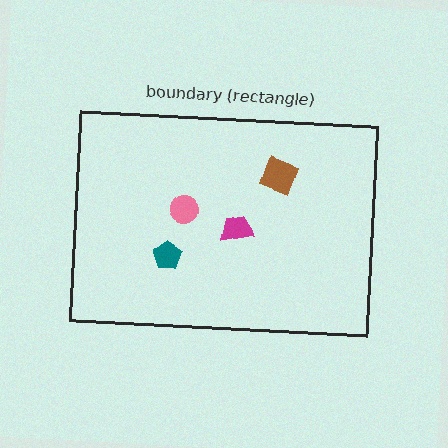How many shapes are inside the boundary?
4 inside, 0 outside.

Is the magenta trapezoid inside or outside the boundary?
Inside.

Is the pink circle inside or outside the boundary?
Inside.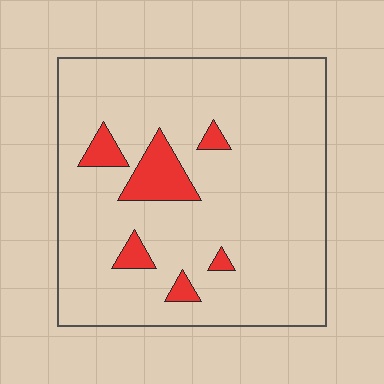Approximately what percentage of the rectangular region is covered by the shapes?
Approximately 10%.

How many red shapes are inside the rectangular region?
6.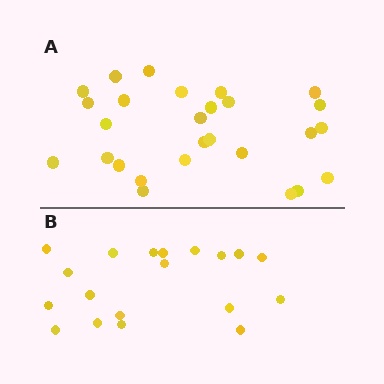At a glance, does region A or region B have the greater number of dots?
Region A (the top region) has more dots.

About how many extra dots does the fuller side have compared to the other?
Region A has roughly 8 or so more dots than region B.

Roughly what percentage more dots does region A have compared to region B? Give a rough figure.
About 40% more.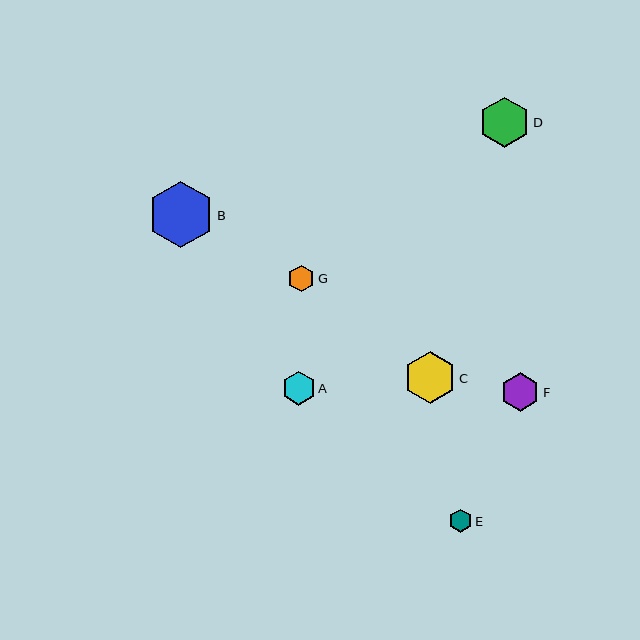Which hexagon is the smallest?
Hexagon E is the smallest with a size of approximately 23 pixels.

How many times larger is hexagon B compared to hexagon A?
Hexagon B is approximately 2.0 times the size of hexagon A.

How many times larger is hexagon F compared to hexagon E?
Hexagon F is approximately 1.7 times the size of hexagon E.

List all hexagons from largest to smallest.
From largest to smallest: B, C, D, F, A, G, E.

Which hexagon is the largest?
Hexagon B is the largest with a size of approximately 66 pixels.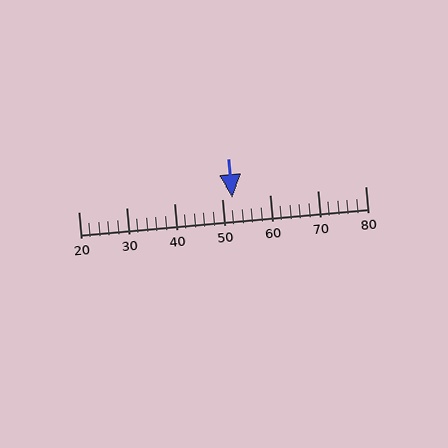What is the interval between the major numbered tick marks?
The major tick marks are spaced 10 units apart.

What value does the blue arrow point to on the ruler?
The blue arrow points to approximately 52.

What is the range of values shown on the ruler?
The ruler shows values from 20 to 80.